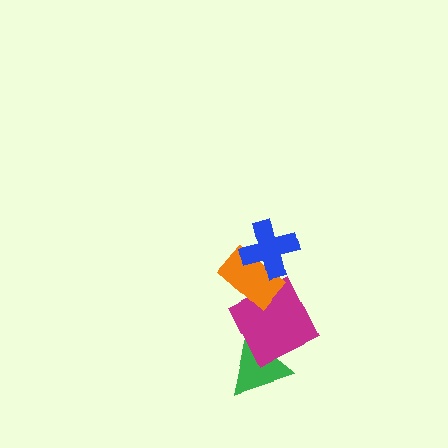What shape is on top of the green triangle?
The magenta square is on top of the green triangle.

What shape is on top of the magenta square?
The orange rectangle is on top of the magenta square.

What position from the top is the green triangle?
The green triangle is 4th from the top.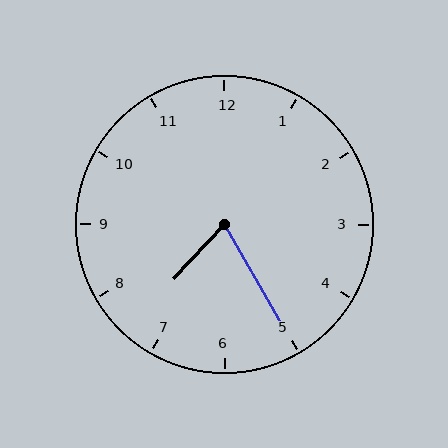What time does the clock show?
7:25.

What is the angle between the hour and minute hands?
Approximately 72 degrees.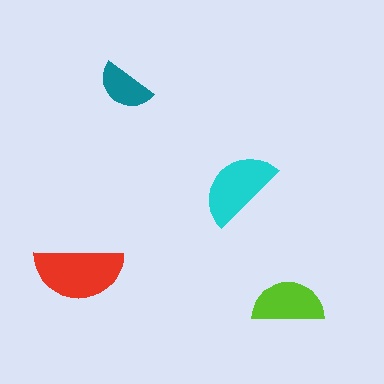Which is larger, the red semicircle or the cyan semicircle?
The red one.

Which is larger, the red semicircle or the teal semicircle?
The red one.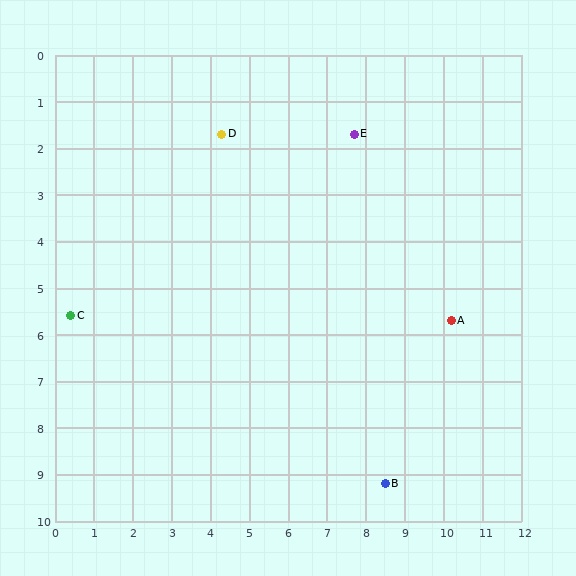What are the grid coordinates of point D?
Point D is at approximately (4.3, 1.7).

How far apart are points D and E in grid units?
Points D and E are about 3.4 grid units apart.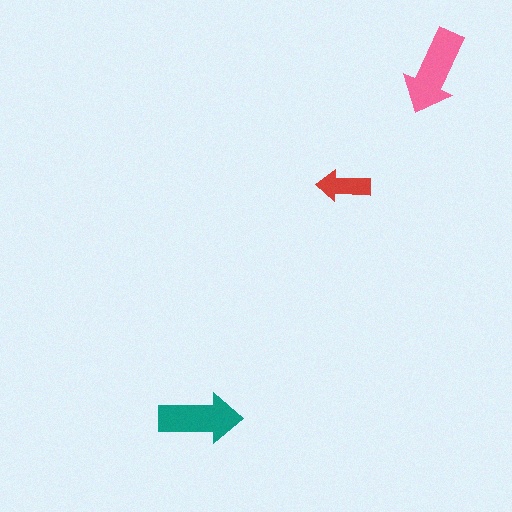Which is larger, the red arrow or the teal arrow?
The teal one.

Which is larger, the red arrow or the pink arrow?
The pink one.